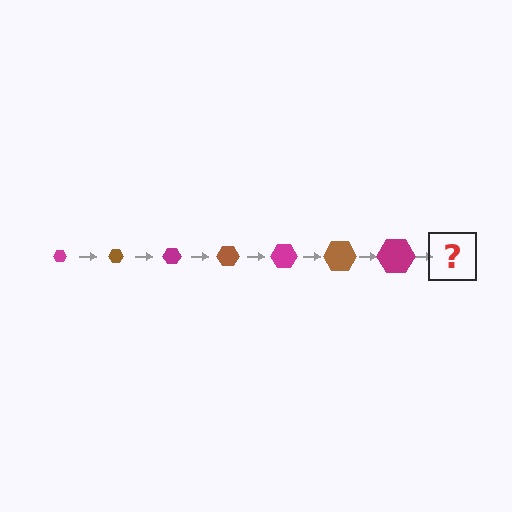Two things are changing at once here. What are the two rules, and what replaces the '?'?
The two rules are that the hexagon grows larger each step and the color cycles through magenta and brown. The '?' should be a brown hexagon, larger than the previous one.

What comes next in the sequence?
The next element should be a brown hexagon, larger than the previous one.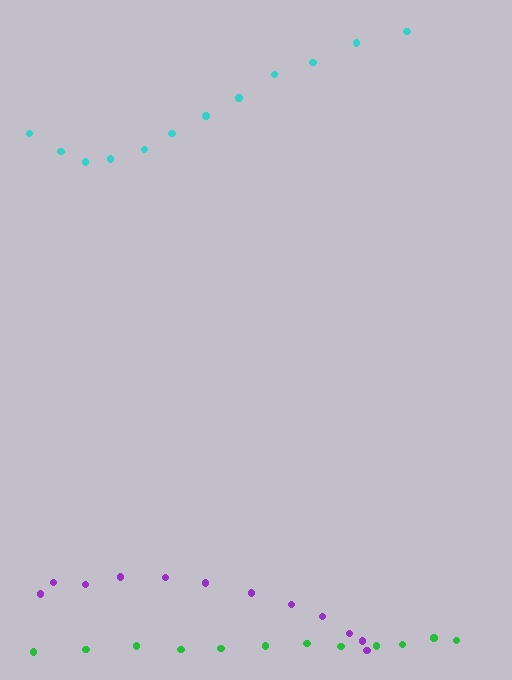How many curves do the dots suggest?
There are 3 distinct paths.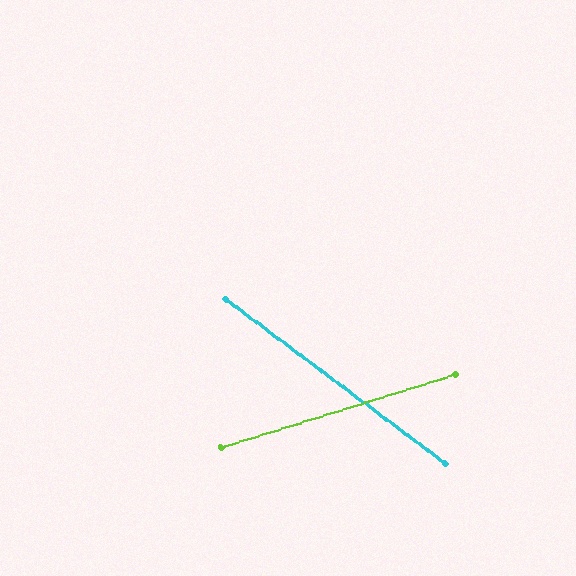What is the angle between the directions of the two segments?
Approximately 54 degrees.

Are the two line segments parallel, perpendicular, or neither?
Neither parallel nor perpendicular — they differ by about 54°.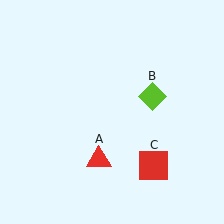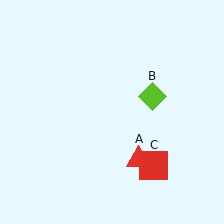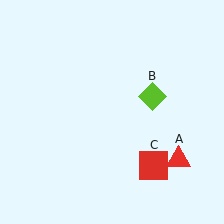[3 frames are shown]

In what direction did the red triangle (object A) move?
The red triangle (object A) moved right.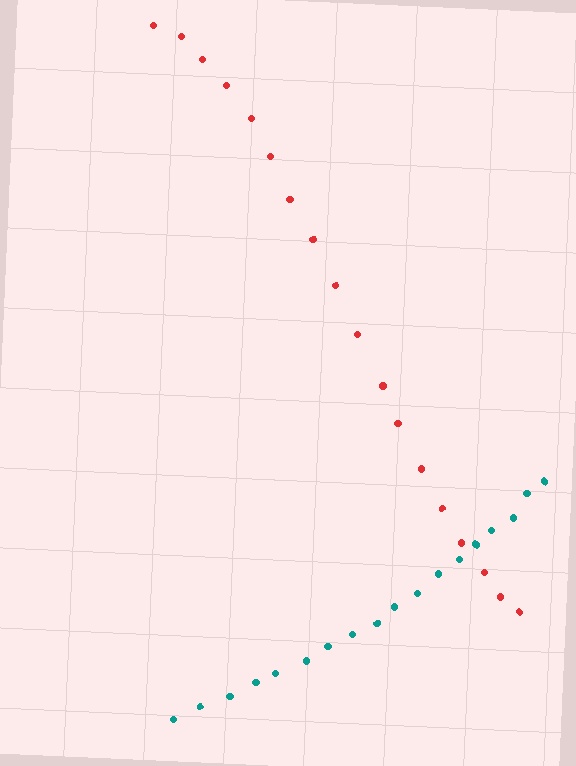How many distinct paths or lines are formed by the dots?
There are 2 distinct paths.